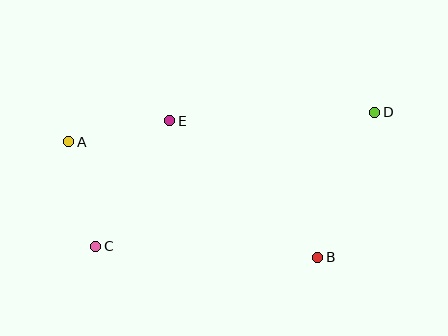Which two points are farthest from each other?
Points C and D are farthest from each other.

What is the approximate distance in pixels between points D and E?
The distance between D and E is approximately 205 pixels.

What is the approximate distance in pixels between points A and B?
The distance between A and B is approximately 274 pixels.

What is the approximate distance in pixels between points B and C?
The distance between B and C is approximately 222 pixels.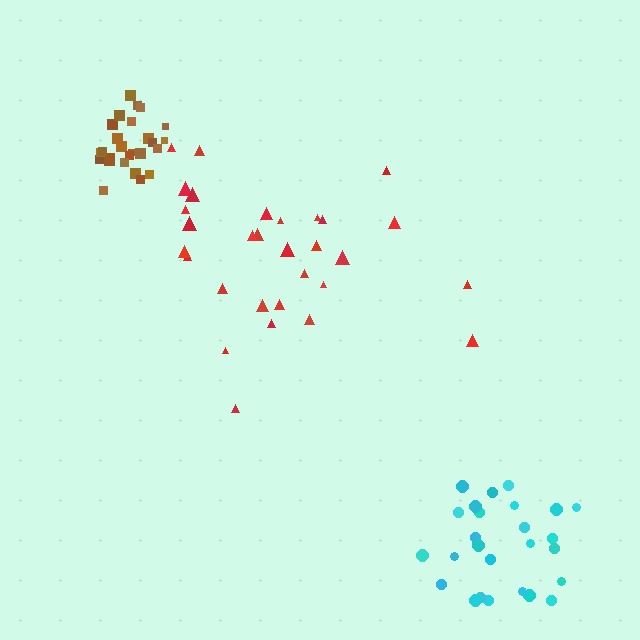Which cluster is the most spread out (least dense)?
Red.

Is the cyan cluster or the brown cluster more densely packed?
Brown.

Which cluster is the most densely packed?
Brown.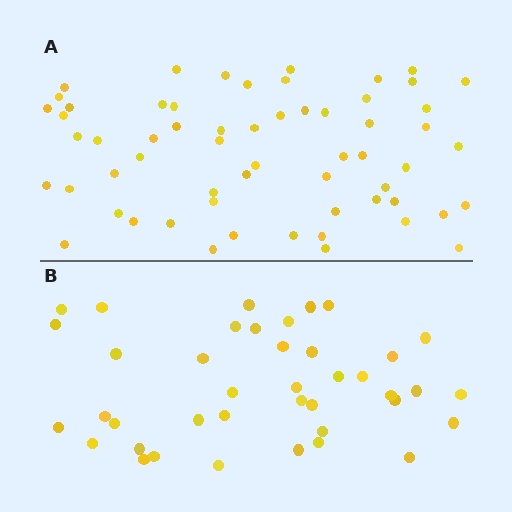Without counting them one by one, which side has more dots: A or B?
Region A (the top region) has more dots.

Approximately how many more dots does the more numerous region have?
Region A has approximately 20 more dots than region B.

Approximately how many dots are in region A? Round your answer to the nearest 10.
About 60 dots.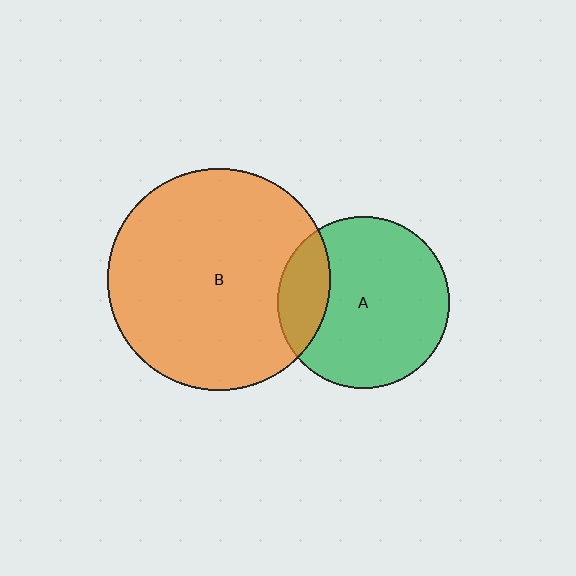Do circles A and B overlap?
Yes.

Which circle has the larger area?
Circle B (orange).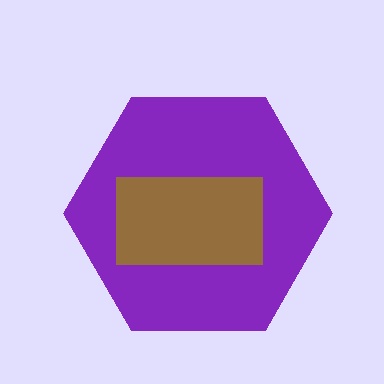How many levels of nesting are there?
2.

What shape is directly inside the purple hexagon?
The brown rectangle.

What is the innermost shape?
The brown rectangle.